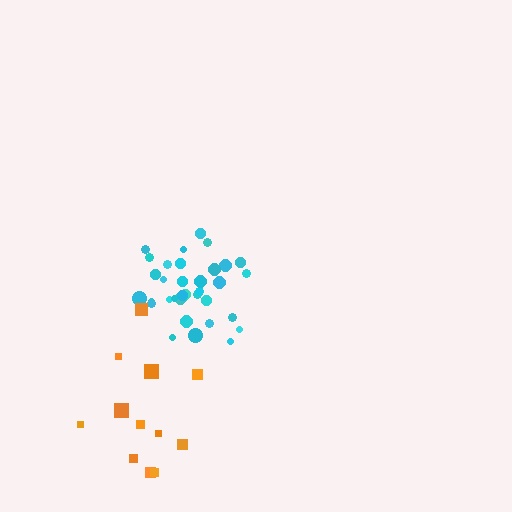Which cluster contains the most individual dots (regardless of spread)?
Cyan (34).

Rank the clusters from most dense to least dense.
cyan, orange.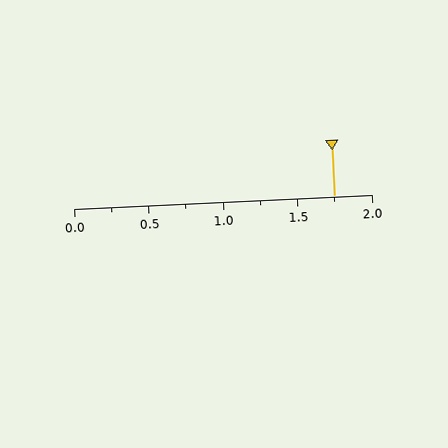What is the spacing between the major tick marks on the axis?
The major ticks are spaced 0.5 apart.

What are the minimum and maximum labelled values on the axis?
The axis runs from 0.0 to 2.0.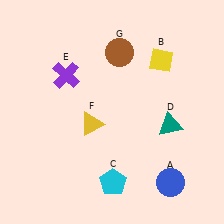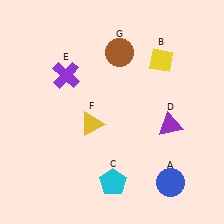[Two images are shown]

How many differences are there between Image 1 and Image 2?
There is 1 difference between the two images.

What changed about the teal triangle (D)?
In Image 1, D is teal. In Image 2, it changed to purple.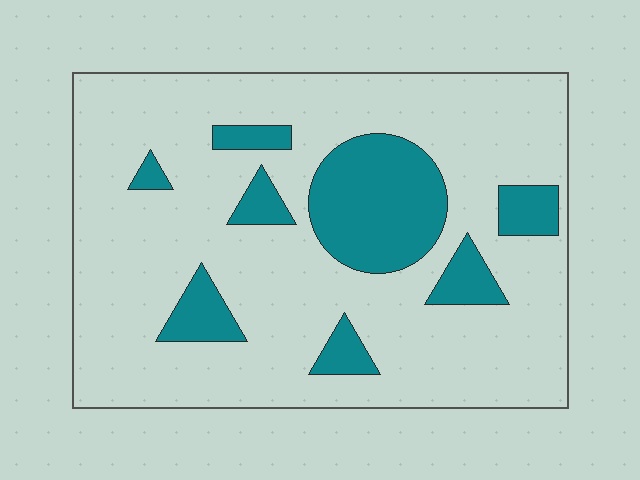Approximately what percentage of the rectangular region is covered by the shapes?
Approximately 20%.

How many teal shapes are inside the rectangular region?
8.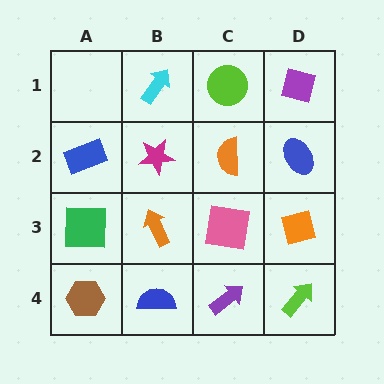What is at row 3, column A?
A green square.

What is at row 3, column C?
A pink square.